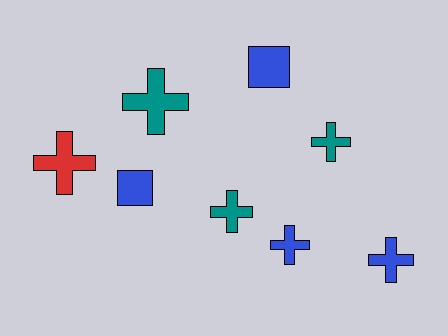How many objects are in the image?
There are 8 objects.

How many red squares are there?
There are no red squares.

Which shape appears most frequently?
Cross, with 6 objects.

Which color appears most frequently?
Blue, with 4 objects.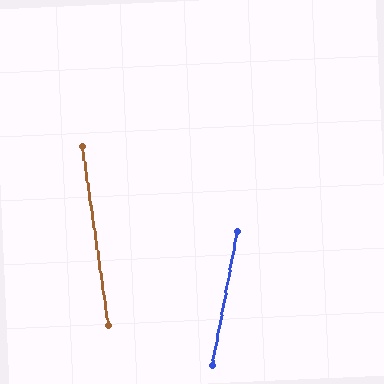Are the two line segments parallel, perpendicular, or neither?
Neither parallel nor perpendicular — they differ by about 19°.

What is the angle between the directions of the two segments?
Approximately 19 degrees.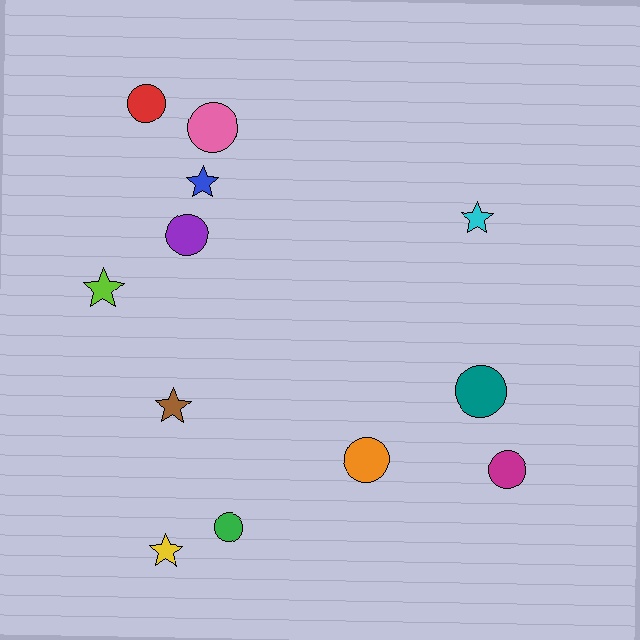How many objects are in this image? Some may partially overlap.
There are 12 objects.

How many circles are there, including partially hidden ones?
There are 7 circles.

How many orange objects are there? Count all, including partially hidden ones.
There is 1 orange object.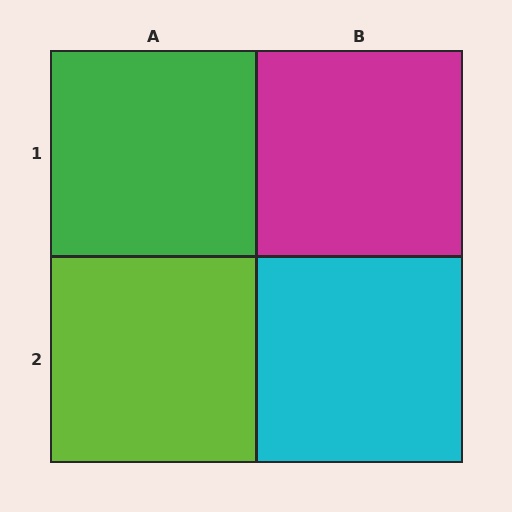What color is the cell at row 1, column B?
Magenta.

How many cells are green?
1 cell is green.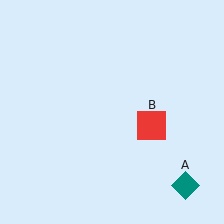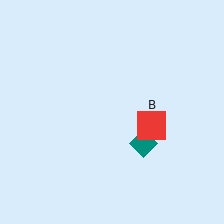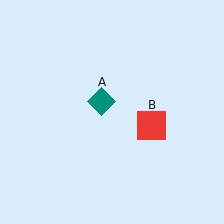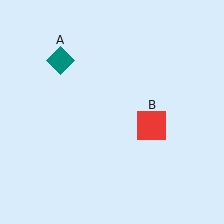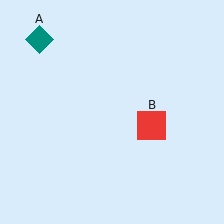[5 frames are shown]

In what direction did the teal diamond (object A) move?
The teal diamond (object A) moved up and to the left.